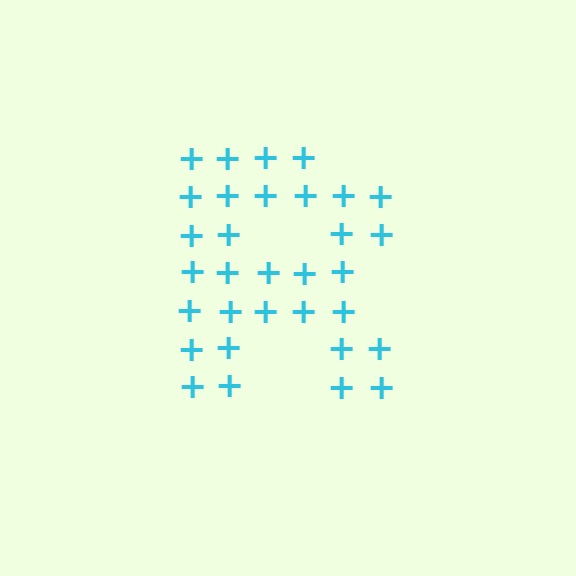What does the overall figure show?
The overall figure shows the letter R.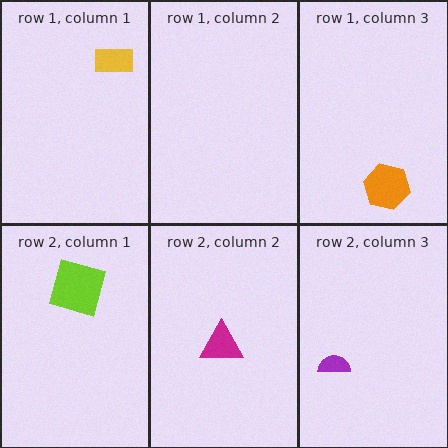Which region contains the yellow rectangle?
The row 1, column 1 region.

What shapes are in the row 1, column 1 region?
The yellow rectangle.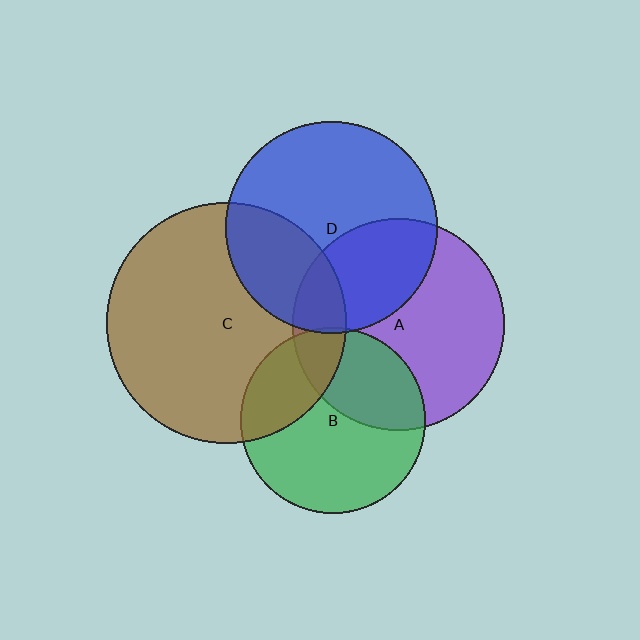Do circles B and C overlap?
Yes.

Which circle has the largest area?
Circle C (brown).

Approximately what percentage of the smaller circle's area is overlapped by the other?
Approximately 25%.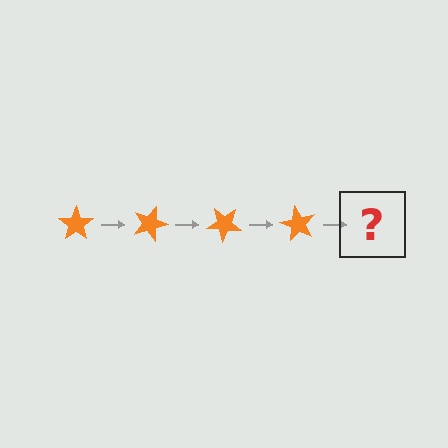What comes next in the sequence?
The next element should be an orange star rotated 80 degrees.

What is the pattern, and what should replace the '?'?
The pattern is that the star rotates 20 degrees each step. The '?' should be an orange star rotated 80 degrees.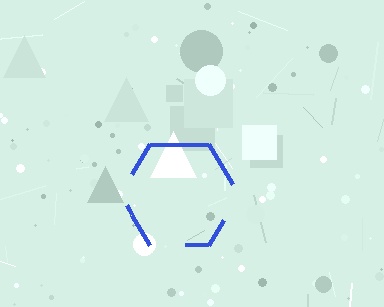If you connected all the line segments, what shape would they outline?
They would outline a hexagon.